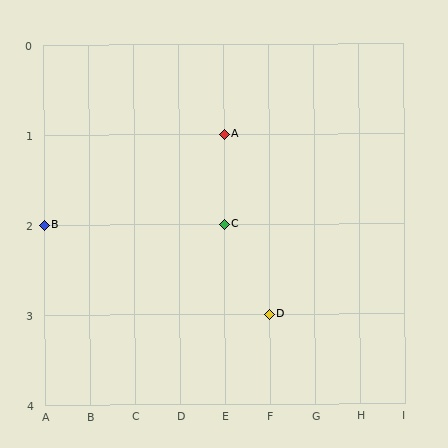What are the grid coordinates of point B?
Point B is at grid coordinates (A, 2).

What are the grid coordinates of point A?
Point A is at grid coordinates (E, 1).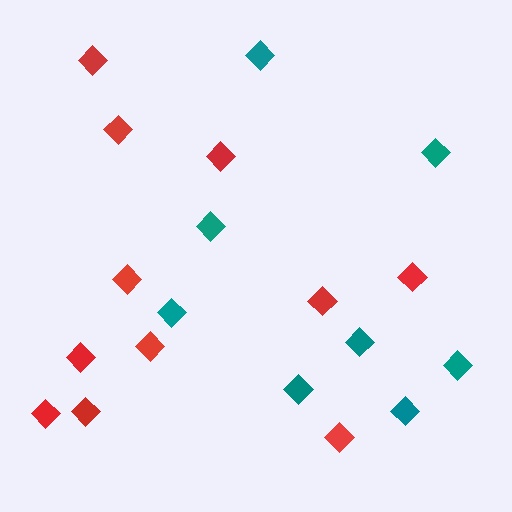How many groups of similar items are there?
There are 2 groups: one group of teal diamonds (8) and one group of red diamonds (11).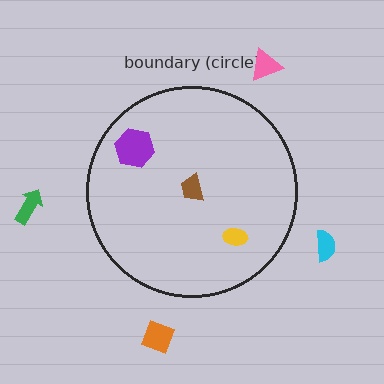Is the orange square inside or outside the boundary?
Outside.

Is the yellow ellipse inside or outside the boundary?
Inside.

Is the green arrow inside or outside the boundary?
Outside.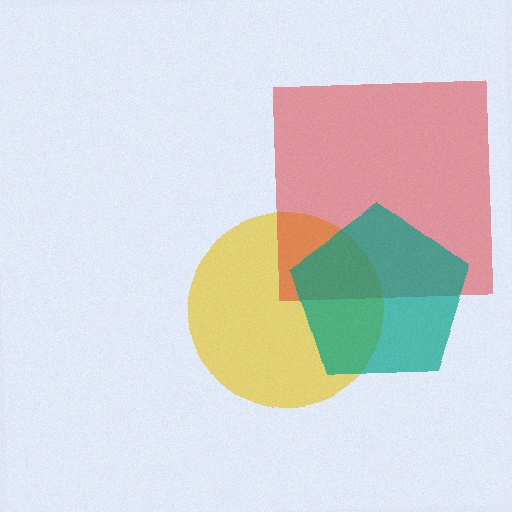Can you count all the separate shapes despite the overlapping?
Yes, there are 3 separate shapes.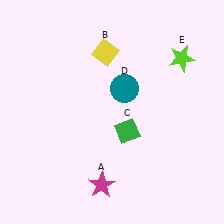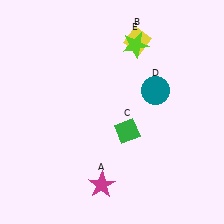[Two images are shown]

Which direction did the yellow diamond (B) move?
The yellow diamond (B) moved right.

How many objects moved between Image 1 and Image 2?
3 objects moved between the two images.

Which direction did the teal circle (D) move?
The teal circle (D) moved right.